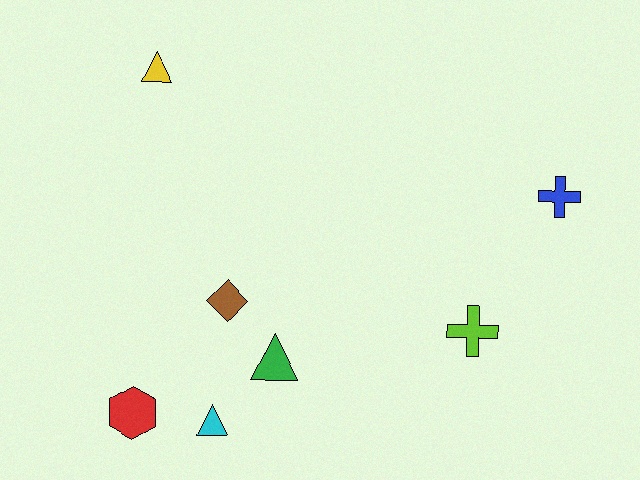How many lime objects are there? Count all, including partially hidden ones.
There is 1 lime object.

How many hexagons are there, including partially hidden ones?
There is 1 hexagon.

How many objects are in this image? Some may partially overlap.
There are 7 objects.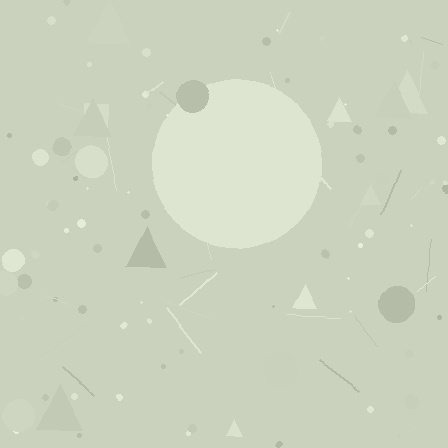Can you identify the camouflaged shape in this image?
The camouflaged shape is a circle.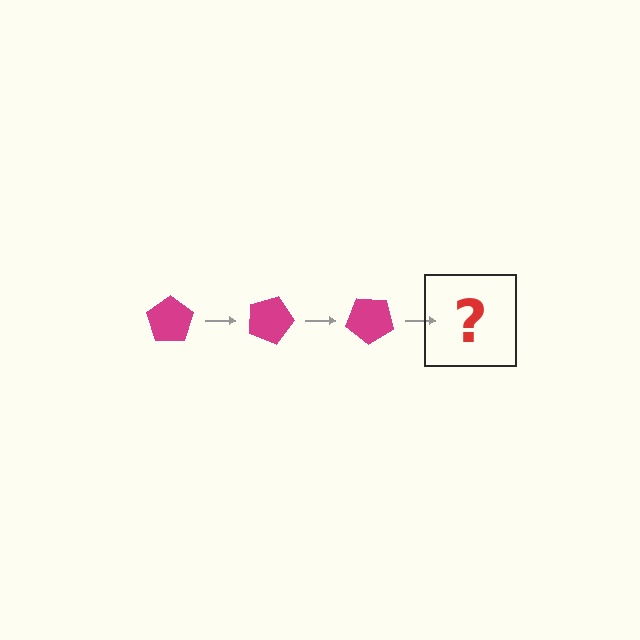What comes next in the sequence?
The next element should be a magenta pentagon rotated 60 degrees.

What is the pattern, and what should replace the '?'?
The pattern is that the pentagon rotates 20 degrees each step. The '?' should be a magenta pentagon rotated 60 degrees.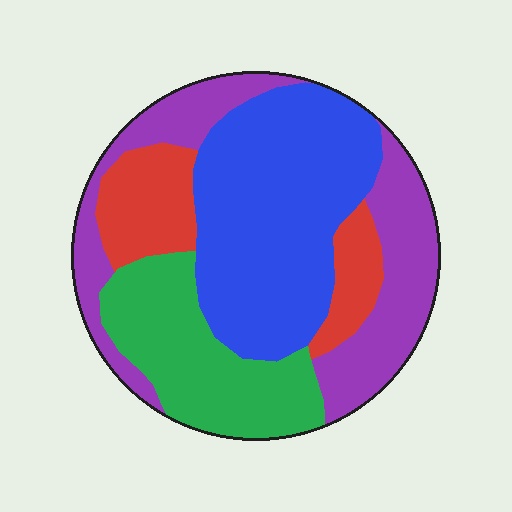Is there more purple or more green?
Purple.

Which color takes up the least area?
Red, at roughly 15%.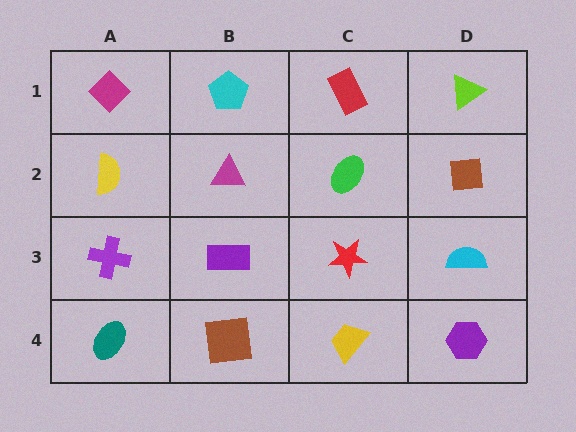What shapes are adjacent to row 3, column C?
A green ellipse (row 2, column C), a yellow trapezoid (row 4, column C), a purple rectangle (row 3, column B), a cyan semicircle (row 3, column D).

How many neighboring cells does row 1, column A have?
2.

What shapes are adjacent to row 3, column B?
A magenta triangle (row 2, column B), a brown square (row 4, column B), a purple cross (row 3, column A), a red star (row 3, column C).